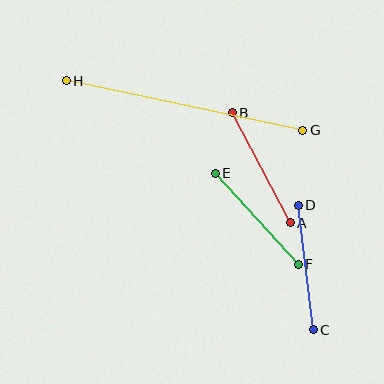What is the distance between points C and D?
The distance is approximately 125 pixels.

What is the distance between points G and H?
The distance is approximately 242 pixels.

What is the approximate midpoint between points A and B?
The midpoint is at approximately (261, 168) pixels.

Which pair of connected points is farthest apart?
Points G and H are farthest apart.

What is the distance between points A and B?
The distance is approximately 124 pixels.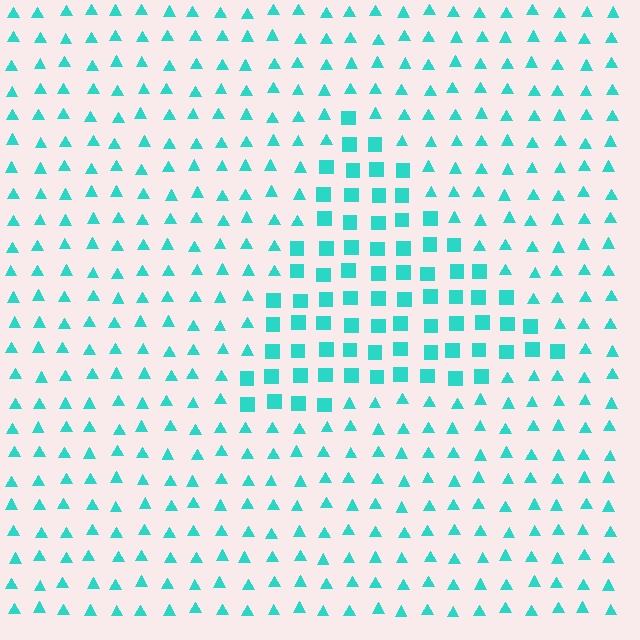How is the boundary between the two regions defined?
The boundary is defined by a change in element shape: squares inside vs. triangles outside. All elements share the same color and spacing.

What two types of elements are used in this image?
The image uses squares inside the triangle region and triangles outside it.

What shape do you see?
I see a triangle.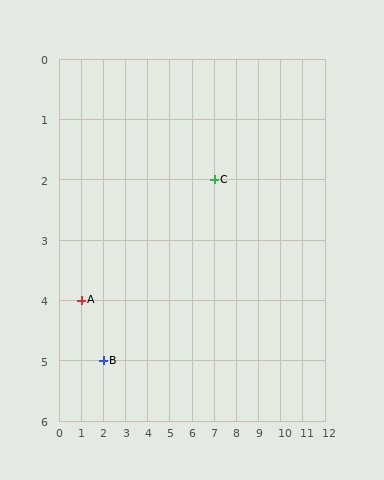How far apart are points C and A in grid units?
Points C and A are 6 columns and 2 rows apart (about 6.3 grid units diagonally).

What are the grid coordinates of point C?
Point C is at grid coordinates (7, 2).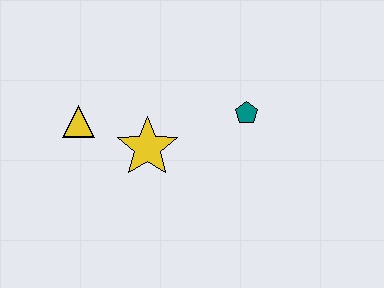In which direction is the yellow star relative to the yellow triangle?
The yellow star is to the right of the yellow triangle.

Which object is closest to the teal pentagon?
The yellow star is closest to the teal pentagon.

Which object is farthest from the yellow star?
The teal pentagon is farthest from the yellow star.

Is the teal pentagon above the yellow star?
Yes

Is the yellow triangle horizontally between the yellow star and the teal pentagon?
No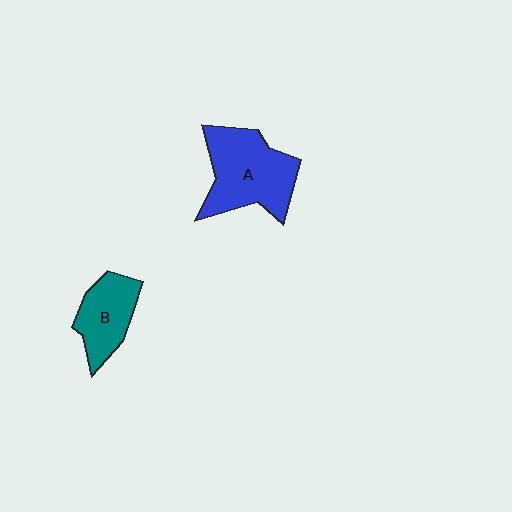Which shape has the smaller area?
Shape B (teal).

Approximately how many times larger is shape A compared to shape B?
Approximately 1.6 times.